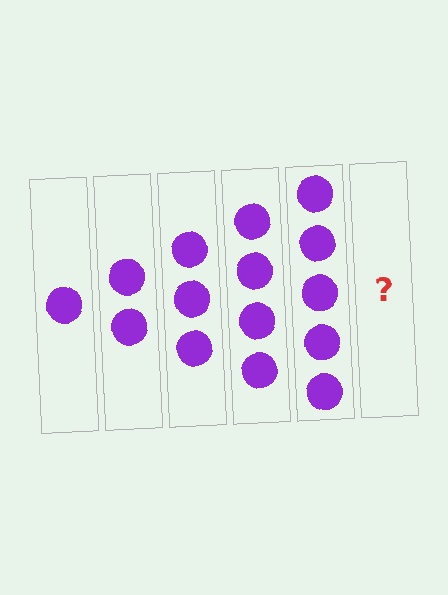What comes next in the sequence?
The next element should be 6 circles.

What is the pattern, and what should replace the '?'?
The pattern is that each step adds one more circle. The '?' should be 6 circles.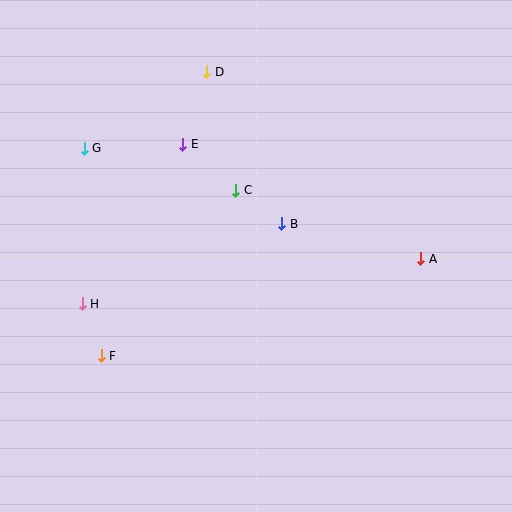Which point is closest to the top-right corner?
Point A is closest to the top-right corner.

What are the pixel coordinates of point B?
Point B is at (282, 224).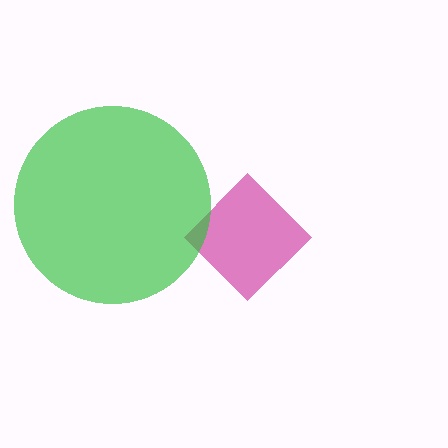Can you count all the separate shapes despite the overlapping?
Yes, there are 2 separate shapes.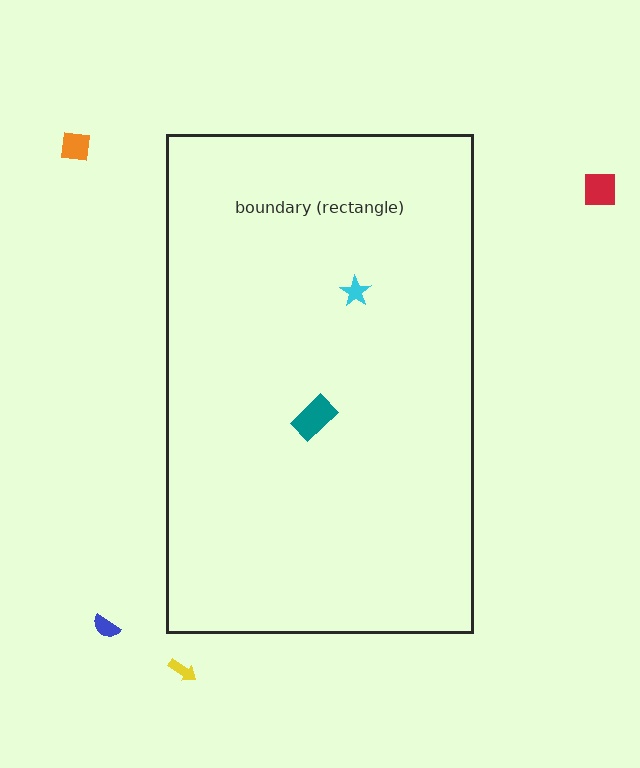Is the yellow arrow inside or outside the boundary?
Outside.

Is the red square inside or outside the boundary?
Outside.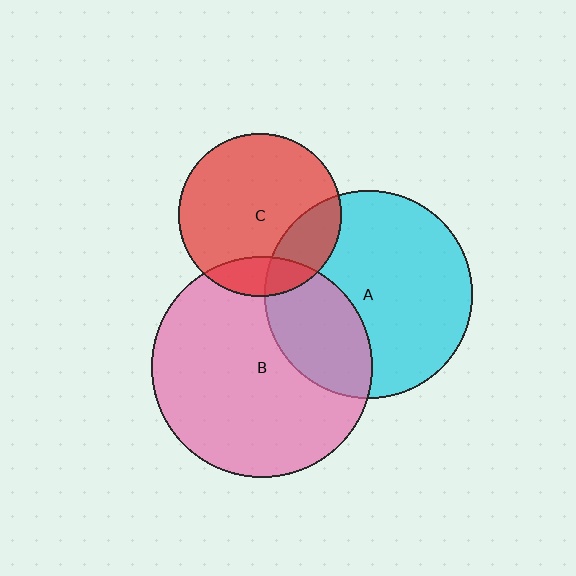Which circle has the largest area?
Circle B (pink).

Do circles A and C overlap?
Yes.